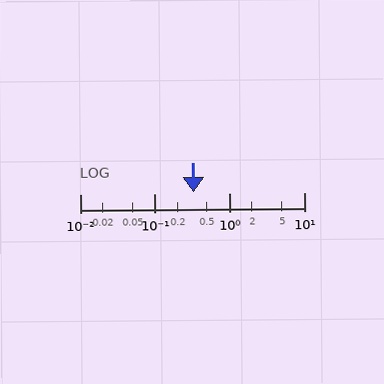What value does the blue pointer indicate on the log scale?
The pointer indicates approximately 0.33.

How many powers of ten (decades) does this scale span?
The scale spans 3 decades, from 0.01 to 10.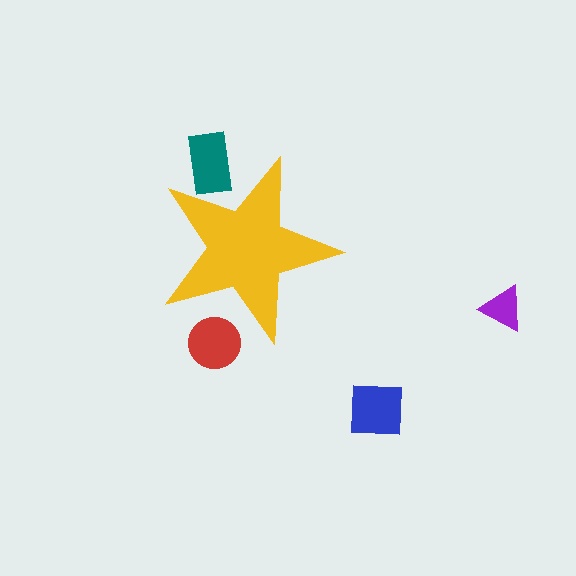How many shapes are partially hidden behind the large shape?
2 shapes are partially hidden.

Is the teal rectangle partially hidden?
Yes, the teal rectangle is partially hidden behind the yellow star.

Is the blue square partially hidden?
No, the blue square is fully visible.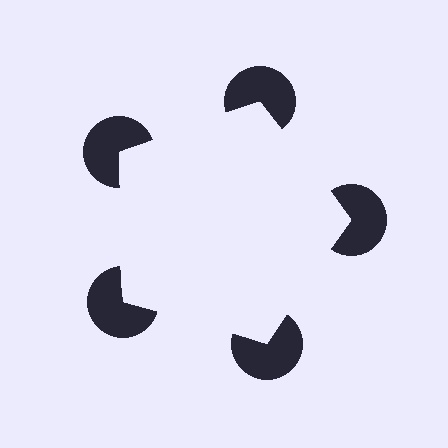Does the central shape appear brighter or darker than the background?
It typically appears slightly brighter than the background, even though no actual brightness change is drawn.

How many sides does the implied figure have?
5 sides.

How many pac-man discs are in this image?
There are 5 — one at each vertex of the illusory pentagon.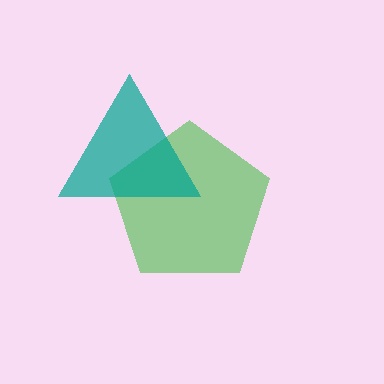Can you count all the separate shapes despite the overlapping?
Yes, there are 2 separate shapes.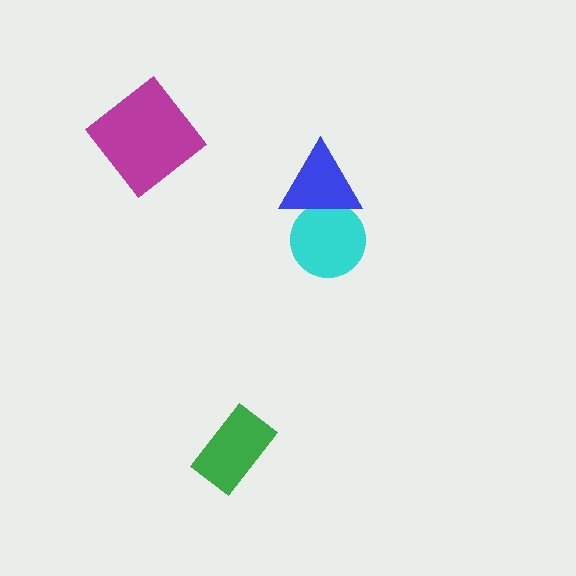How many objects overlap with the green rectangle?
0 objects overlap with the green rectangle.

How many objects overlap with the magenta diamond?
0 objects overlap with the magenta diamond.